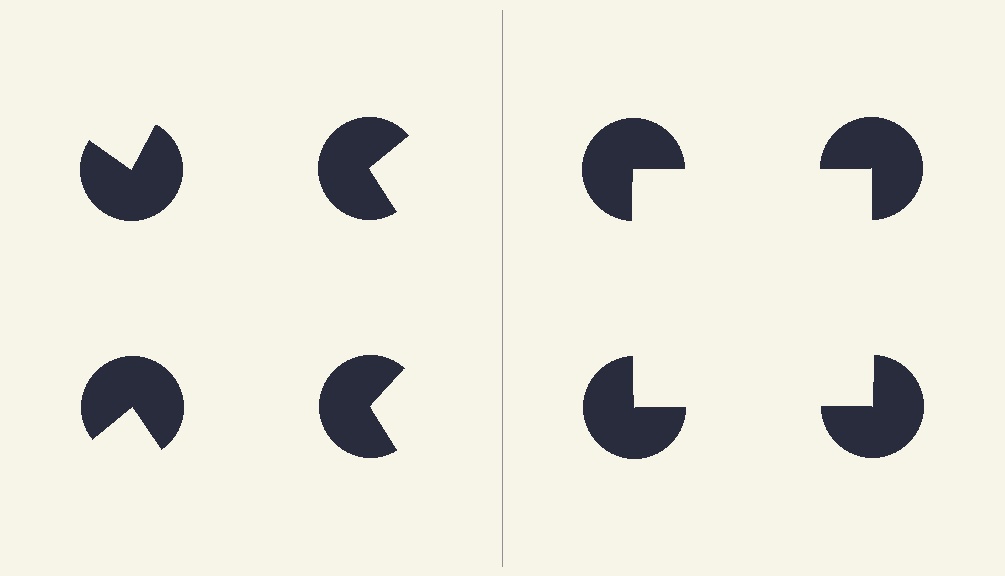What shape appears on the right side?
An illusory square.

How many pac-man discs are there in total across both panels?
8 — 4 on each side.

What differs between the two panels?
The pac-man discs are positioned identically on both sides; only the wedge orientations differ. On the right they align to a square; on the left they are misaligned.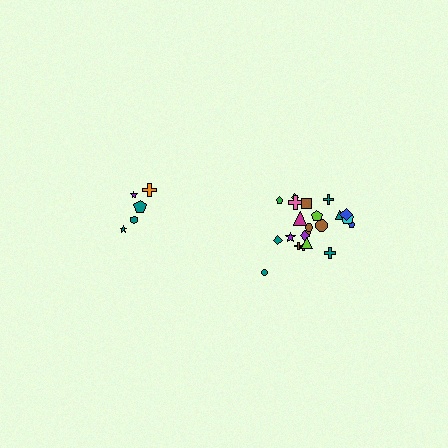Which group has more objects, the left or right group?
The right group.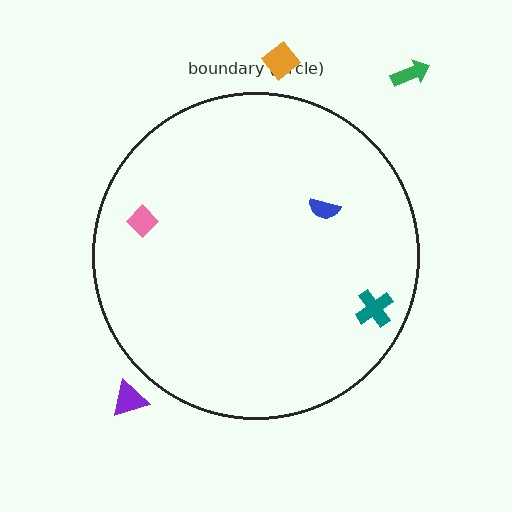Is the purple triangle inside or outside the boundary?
Outside.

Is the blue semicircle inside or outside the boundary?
Inside.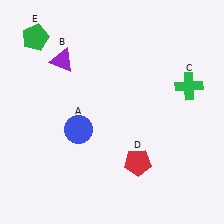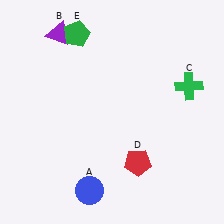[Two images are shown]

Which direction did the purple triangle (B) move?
The purple triangle (B) moved up.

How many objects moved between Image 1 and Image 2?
3 objects moved between the two images.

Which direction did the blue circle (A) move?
The blue circle (A) moved down.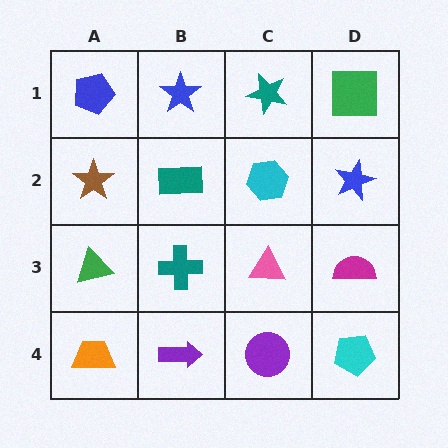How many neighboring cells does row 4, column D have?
2.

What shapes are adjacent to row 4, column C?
A pink triangle (row 3, column C), a purple arrow (row 4, column B), a cyan pentagon (row 4, column D).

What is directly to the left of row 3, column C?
A teal cross.